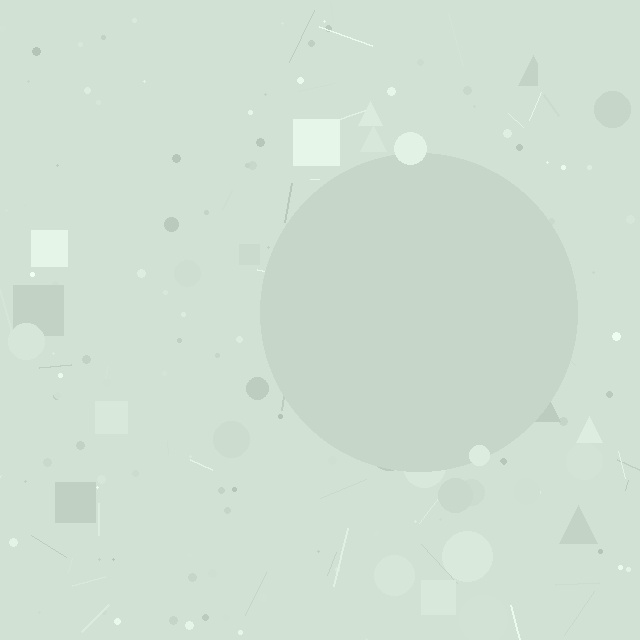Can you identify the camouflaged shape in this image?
The camouflaged shape is a circle.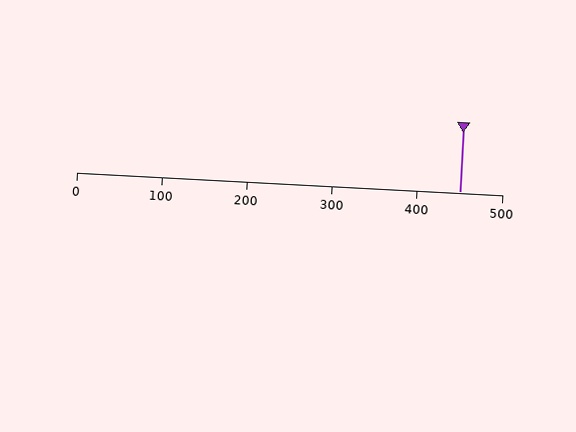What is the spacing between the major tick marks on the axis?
The major ticks are spaced 100 apart.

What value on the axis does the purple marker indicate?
The marker indicates approximately 450.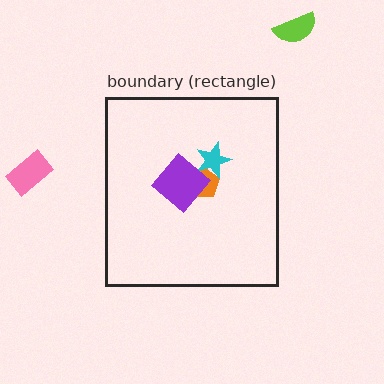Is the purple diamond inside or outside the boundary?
Inside.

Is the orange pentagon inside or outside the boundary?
Inside.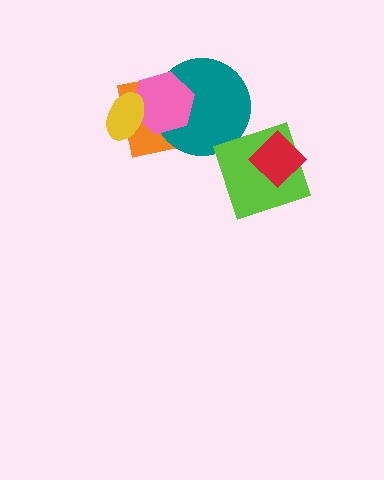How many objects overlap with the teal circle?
2 objects overlap with the teal circle.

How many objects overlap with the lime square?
1 object overlaps with the lime square.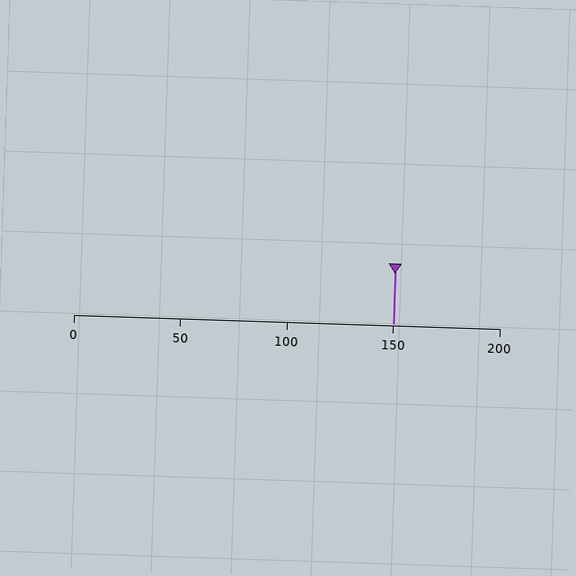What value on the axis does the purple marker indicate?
The marker indicates approximately 150.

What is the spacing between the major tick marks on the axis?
The major ticks are spaced 50 apart.